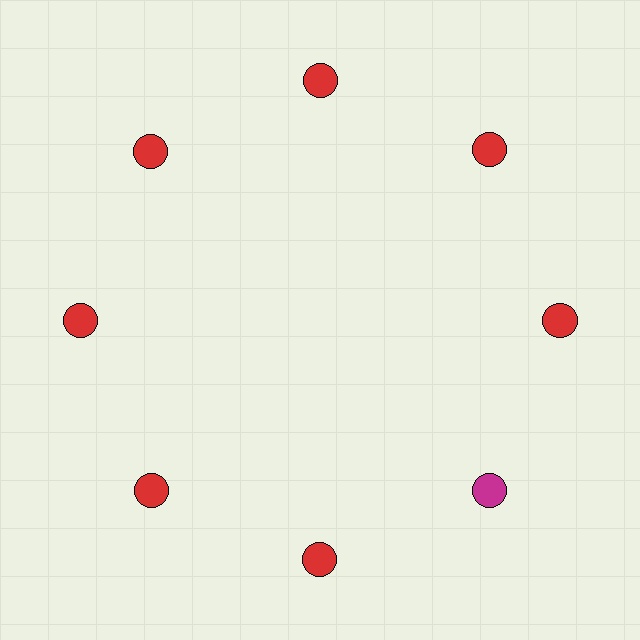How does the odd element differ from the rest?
It has a different color: magenta instead of red.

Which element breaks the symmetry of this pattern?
The magenta circle at roughly the 4 o'clock position breaks the symmetry. All other shapes are red circles.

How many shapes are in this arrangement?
There are 8 shapes arranged in a ring pattern.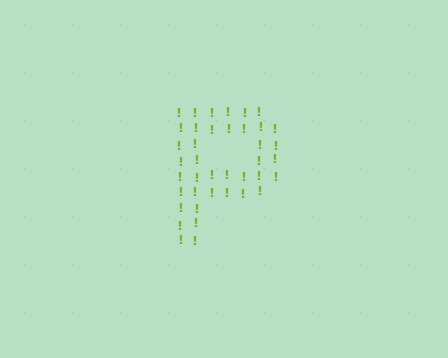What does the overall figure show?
The overall figure shows the letter P.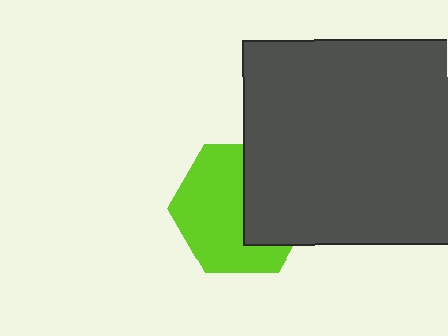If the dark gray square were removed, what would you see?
You would see the complete lime hexagon.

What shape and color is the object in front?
The object in front is a dark gray square.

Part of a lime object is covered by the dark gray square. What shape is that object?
It is a hexagon.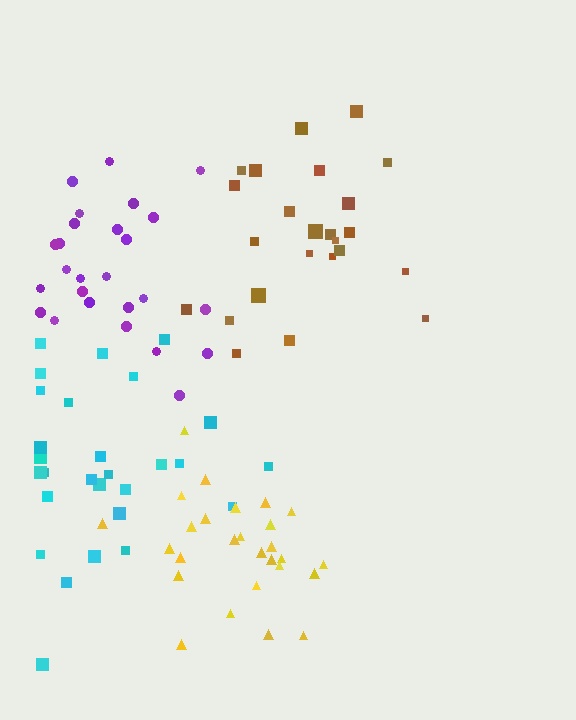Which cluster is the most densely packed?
Yellow.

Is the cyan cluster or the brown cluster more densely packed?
Cyan.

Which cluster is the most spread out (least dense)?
Brown.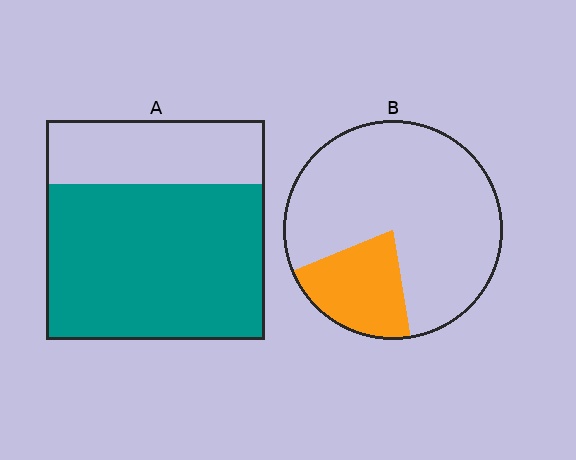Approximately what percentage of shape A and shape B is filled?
A is approximately 70% and B is approximately 20%.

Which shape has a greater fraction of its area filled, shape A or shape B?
Shape A.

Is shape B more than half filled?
No.